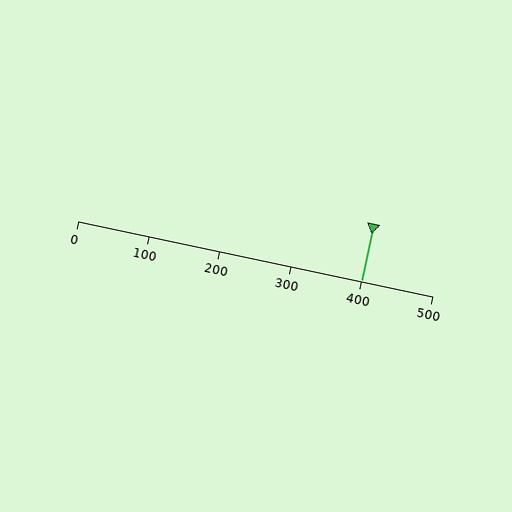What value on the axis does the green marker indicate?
The marker indicates approximately 400.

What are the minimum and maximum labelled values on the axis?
The axis runs from 0 to 500.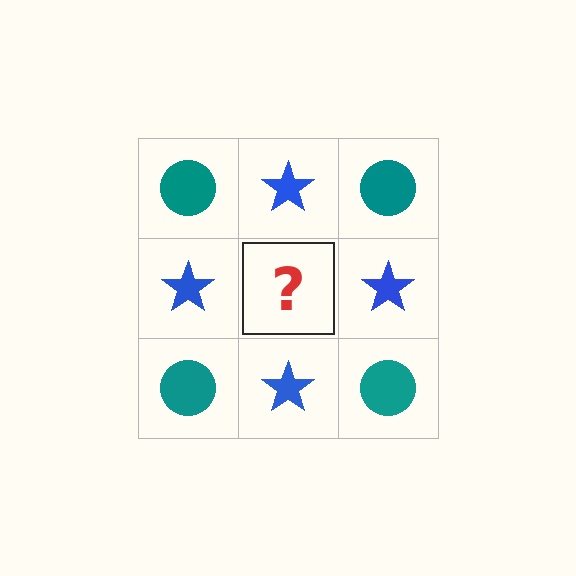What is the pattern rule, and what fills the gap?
The rule is that it alternates teal circle and blue star in a checkerboard pattern. The gap should be filled with a teal circle.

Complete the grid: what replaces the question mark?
The question mark should be replaced with a teal circle.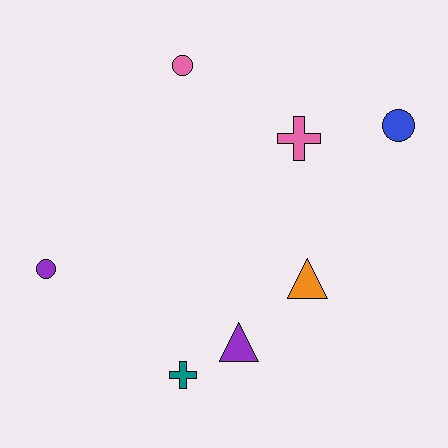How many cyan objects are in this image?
There are no cyan objects.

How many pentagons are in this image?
There are no pentagons.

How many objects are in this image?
There are 7 objects.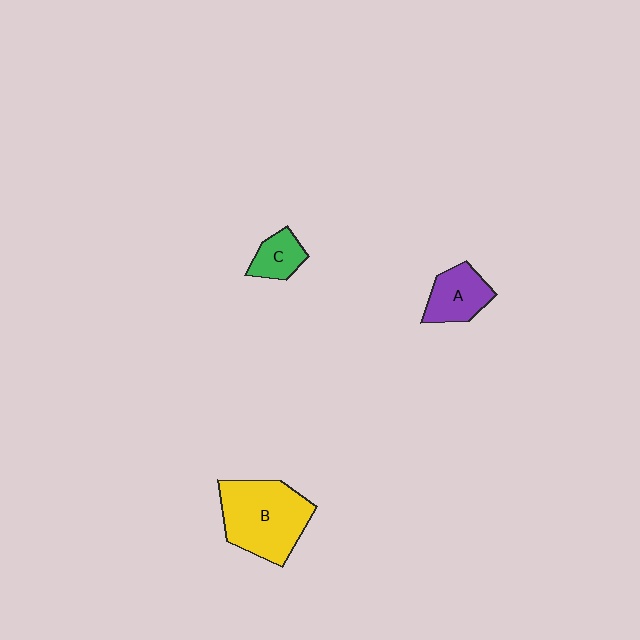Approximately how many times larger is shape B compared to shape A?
Approximately 2.0 times.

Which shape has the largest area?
Shape B (yellow).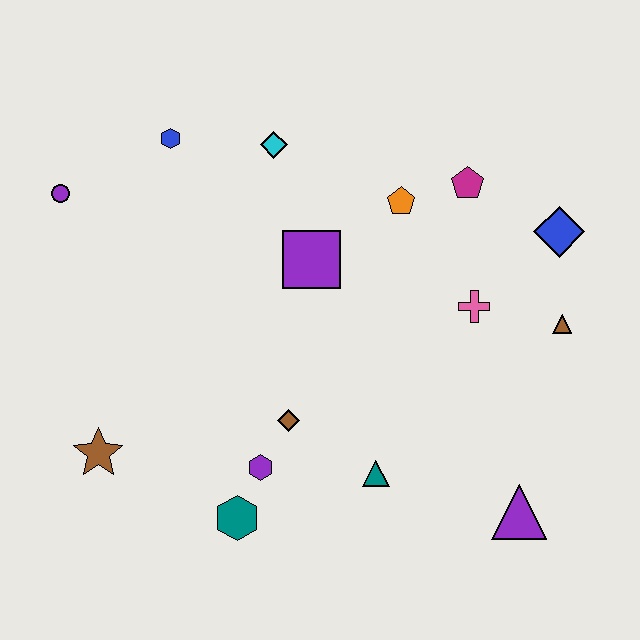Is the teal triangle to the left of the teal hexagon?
No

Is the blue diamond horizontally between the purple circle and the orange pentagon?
No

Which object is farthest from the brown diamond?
The blue diamond is farthest from the brown diamond.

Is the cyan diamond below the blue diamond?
No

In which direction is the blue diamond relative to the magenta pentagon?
The blue diamond is to the right of the magenta pentagon.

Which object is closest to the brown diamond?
The purple hexagon is closest to the brown diamond.